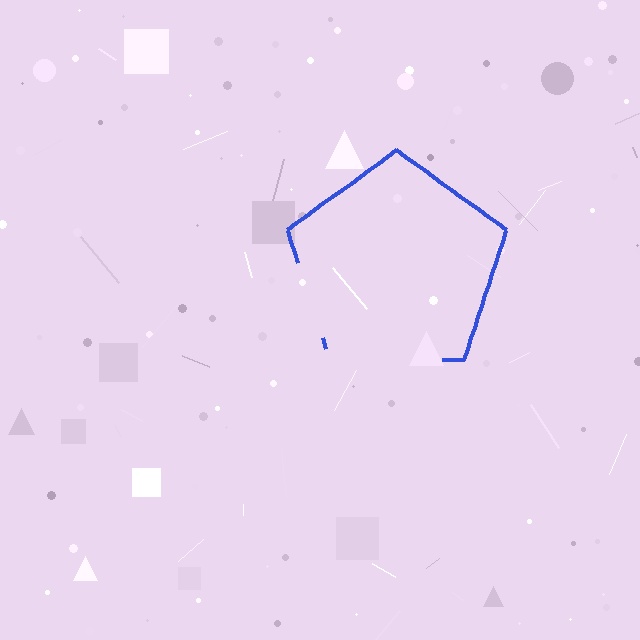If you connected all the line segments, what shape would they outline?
They would outline a pentagon.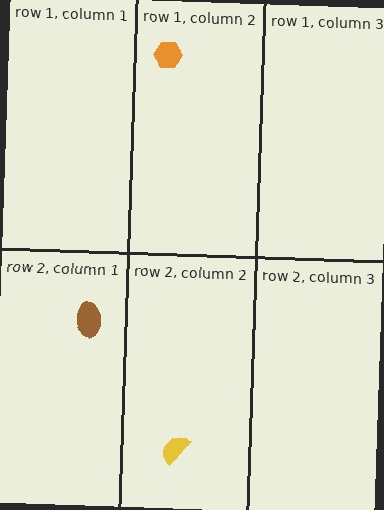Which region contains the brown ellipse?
The row 2, column 1 region.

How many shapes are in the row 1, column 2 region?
1.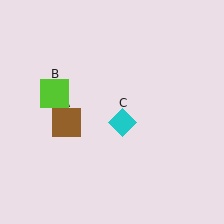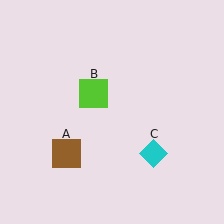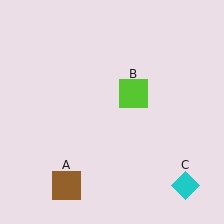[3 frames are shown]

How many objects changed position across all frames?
3 objects changed position: brown square (object A), lime square (object B), cyan diamond (object C).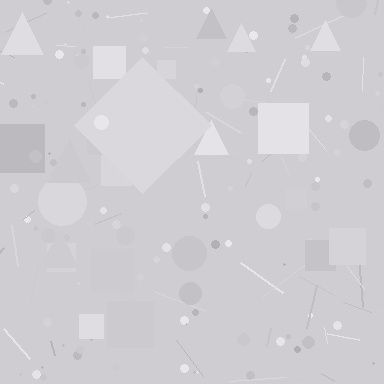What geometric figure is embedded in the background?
A diamond is embedded in the background.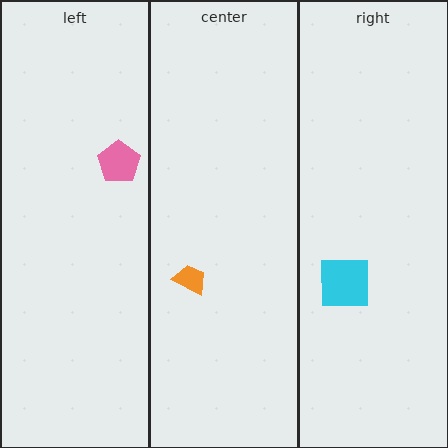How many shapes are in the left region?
1.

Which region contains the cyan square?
The right region.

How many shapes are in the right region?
1.